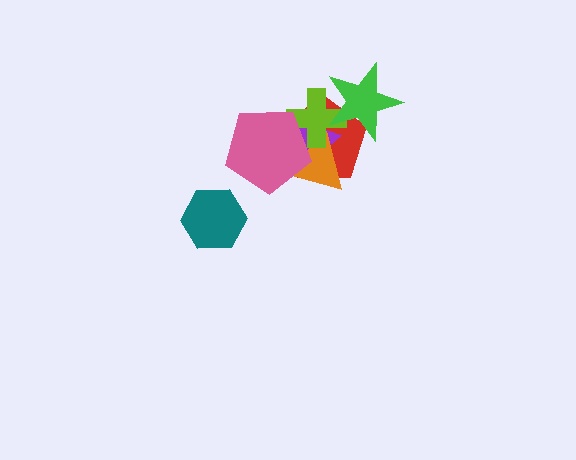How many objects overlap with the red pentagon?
5 objects overlap with the red pentagon.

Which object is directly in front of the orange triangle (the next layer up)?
The lime cross is directly in front of the orange triangle.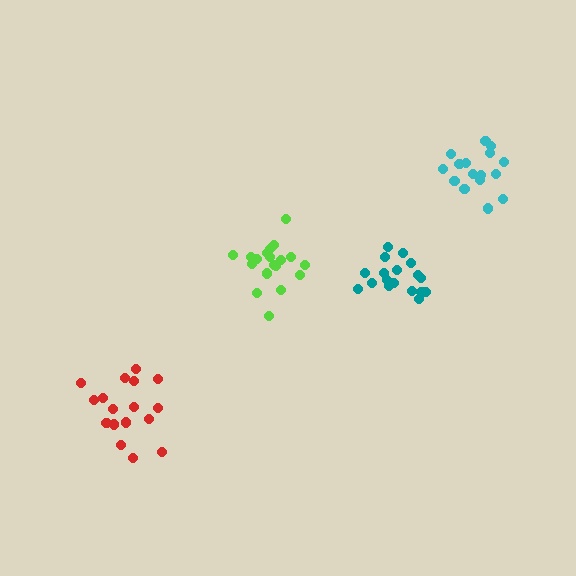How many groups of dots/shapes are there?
There are 4 groups.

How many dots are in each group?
Group 1: 17 dots, Group 2: 19 dots, Group 3: 16 dots, Group 4: 18 dots (70 total).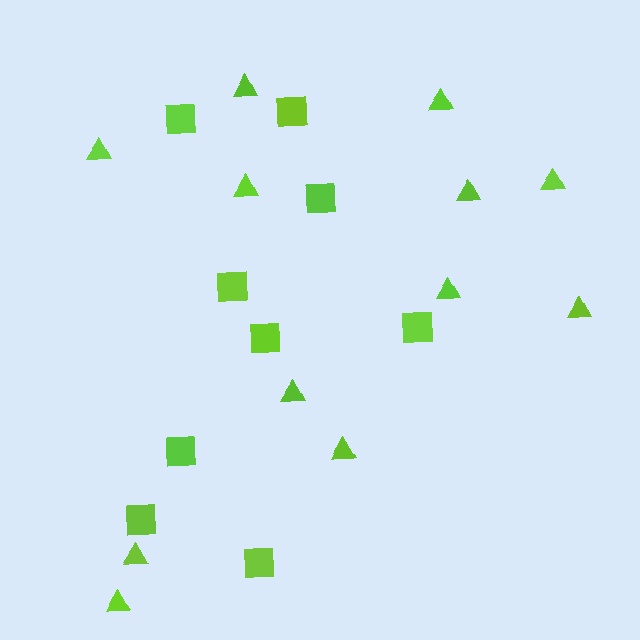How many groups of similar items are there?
There are 2 groups: one group of triangles (12) and one group of squares (9).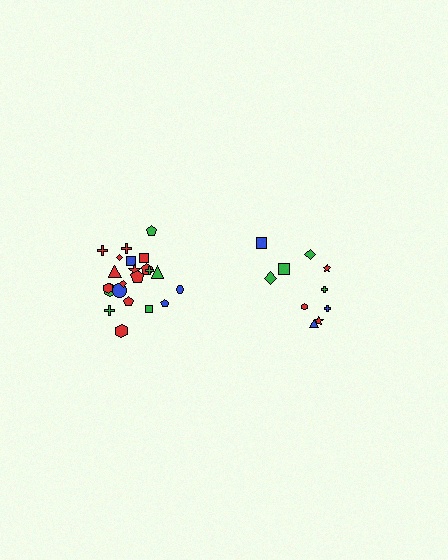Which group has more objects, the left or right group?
The left group.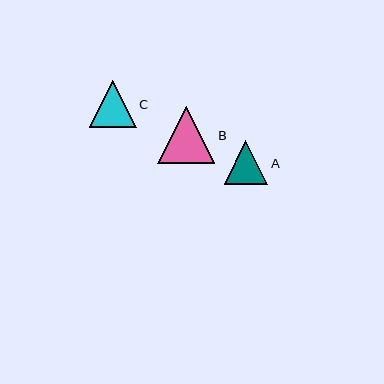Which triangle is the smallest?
Triangle A is the smallest with a size of approximately 44 pixels.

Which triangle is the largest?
Triangle B is the largest with a size of approximately 57 pixels.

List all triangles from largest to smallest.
From largest to smallest: B, C, A.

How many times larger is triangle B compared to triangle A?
Triangle B is approximately 1.3 times the size of triangle A.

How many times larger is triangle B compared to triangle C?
Triangle B is approximately 1.2 times the size of triangle C.